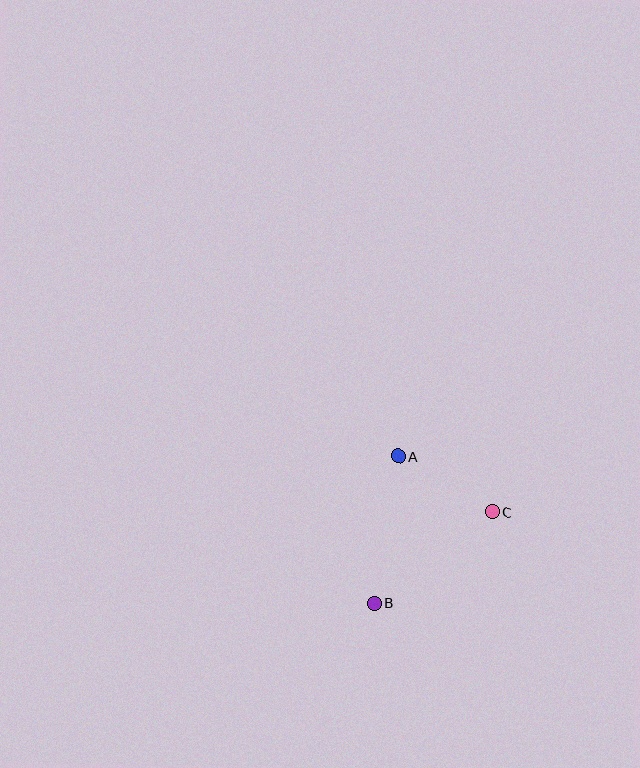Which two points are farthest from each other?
Points B and C are farthest from each other.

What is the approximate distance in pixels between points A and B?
The distance between A and B is approximately 149 pixels.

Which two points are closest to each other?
Points A and C are closest to each other.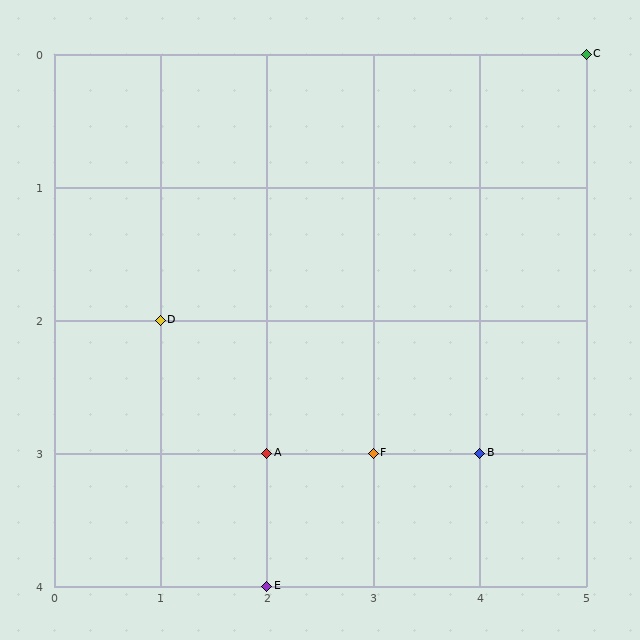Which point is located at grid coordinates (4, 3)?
Point B is at (4, 3).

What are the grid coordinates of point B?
Point B is at grid coordinates (4, 3).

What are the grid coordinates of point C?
Point C is at grid coordinates (5, 0).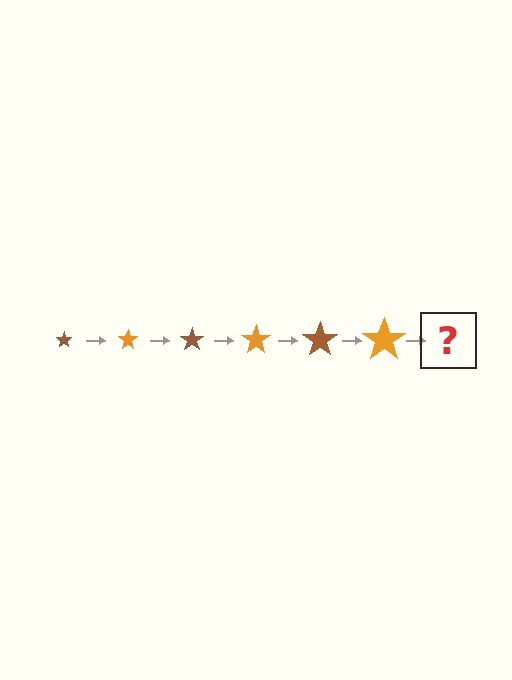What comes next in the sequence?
The next element should be a brown star, larger than the previous one.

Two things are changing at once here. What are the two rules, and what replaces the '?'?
The two rules are that the star grows larger each step and the color cycles through brown and orange. The '?' should be a brown star, larger than the previous one.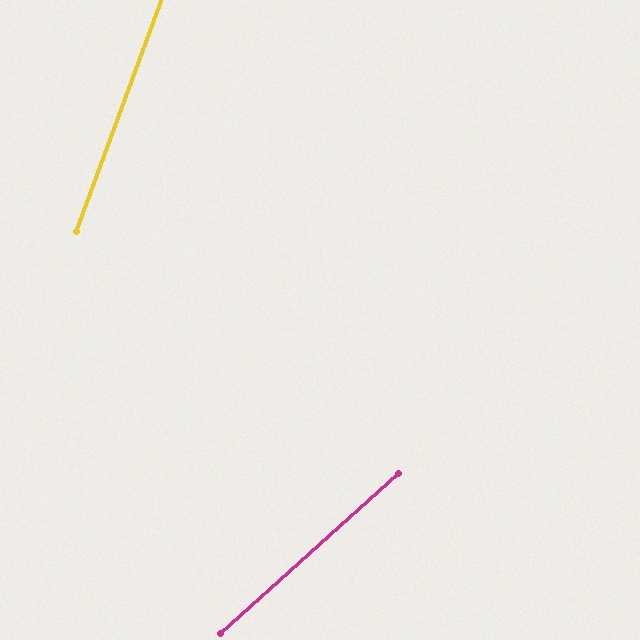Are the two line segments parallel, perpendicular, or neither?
Neither parallel nor perpendicular — they differ by about 28°.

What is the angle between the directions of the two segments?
Approximately 28 degrees.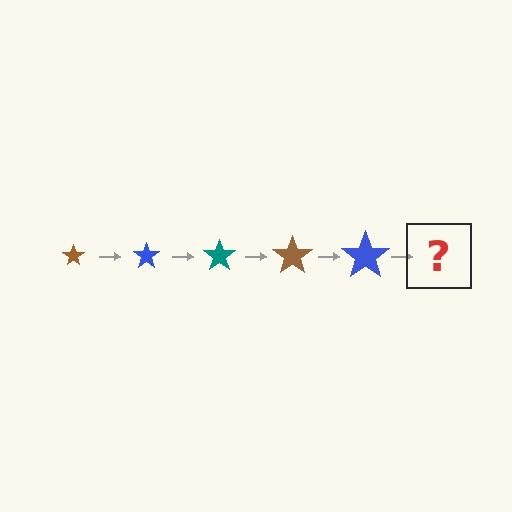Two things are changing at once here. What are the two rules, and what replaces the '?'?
The two rules are that the star grows larger each step and the color cycles through brown, blue, and teal. The '?' should be a teal star, larger than the previous one.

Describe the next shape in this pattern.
It should be a teal star, larger than the previous one.